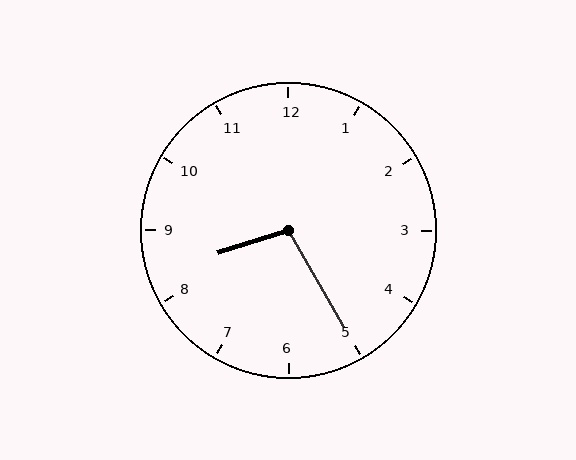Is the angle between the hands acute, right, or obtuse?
It is obtuse.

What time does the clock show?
8:25.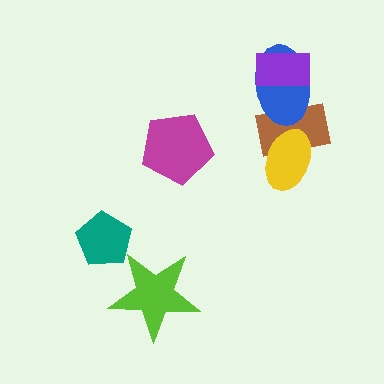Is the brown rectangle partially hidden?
Yes, it is partially covered by another shape.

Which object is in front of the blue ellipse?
The purple rectangle is in front of the blue ellipse.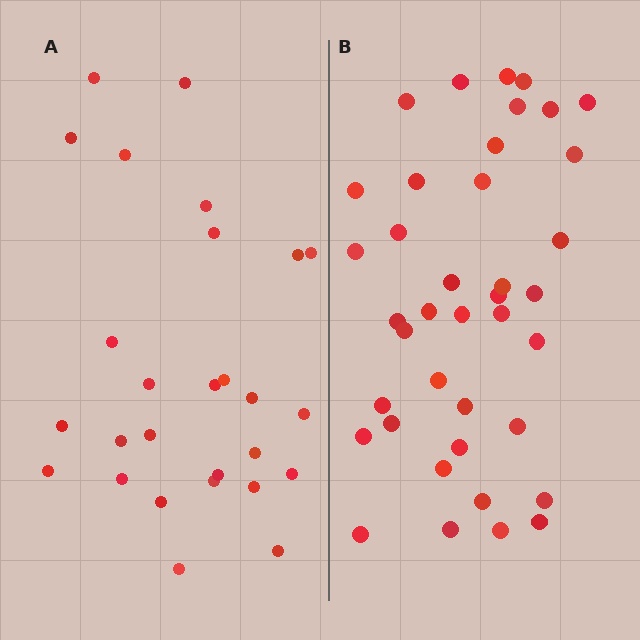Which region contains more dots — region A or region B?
Region B (the right region) has more dots.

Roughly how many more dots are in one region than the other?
Region B has roughly 12 or so more dots than region A.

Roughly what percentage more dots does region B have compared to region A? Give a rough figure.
About 45% more.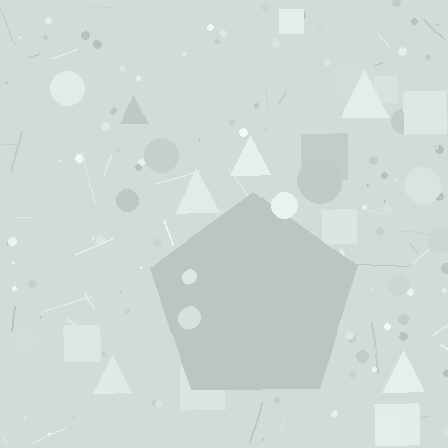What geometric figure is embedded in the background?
A pentagon is embedded in the background.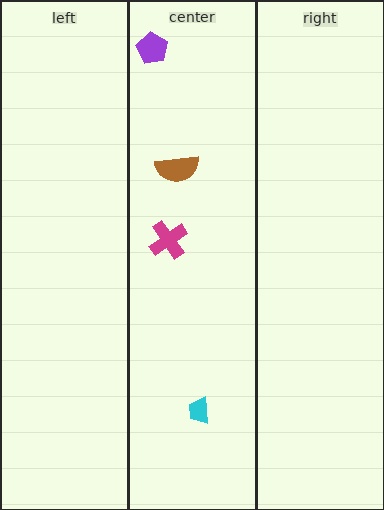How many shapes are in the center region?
4.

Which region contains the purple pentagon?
The center region.